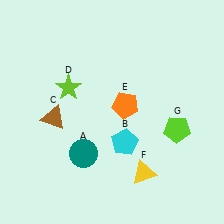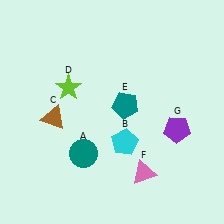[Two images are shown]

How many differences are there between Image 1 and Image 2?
There are 3 differences between the two images.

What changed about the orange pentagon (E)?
In Image 1, E is orange. In Image 2, it changed to teal.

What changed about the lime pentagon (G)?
In Image 1, G is lime. In Image 2, it changed to purple.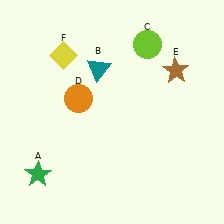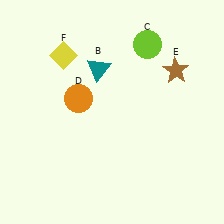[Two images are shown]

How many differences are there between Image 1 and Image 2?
There is 1 difference between the two images.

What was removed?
The green star (A) was removed in Image 2.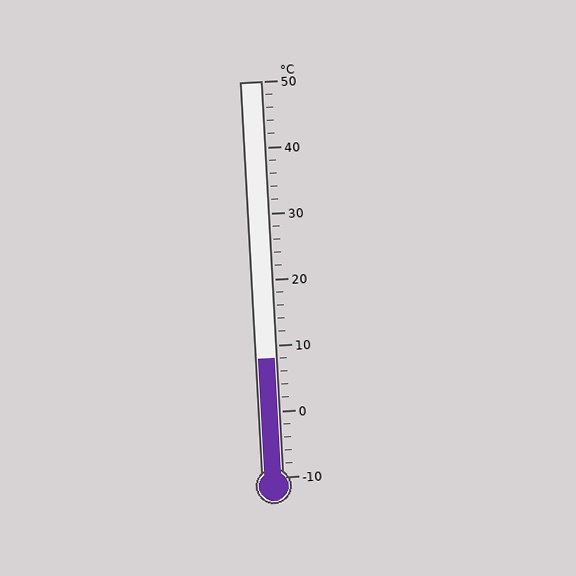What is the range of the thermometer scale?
The thermometer scale ranges from -10°C to 50°C.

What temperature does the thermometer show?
The thermometer shows approximately 8°C.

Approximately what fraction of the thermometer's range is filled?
The thermometer is filled to approximately 30% of its range.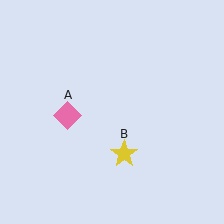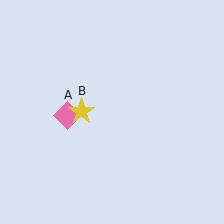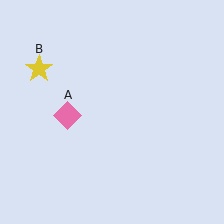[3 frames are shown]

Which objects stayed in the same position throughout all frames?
Pink diamond (object A) remained stationary.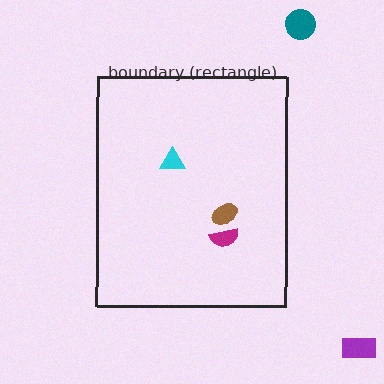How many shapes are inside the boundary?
3 inside, 2 outside.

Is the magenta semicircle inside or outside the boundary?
Inside.